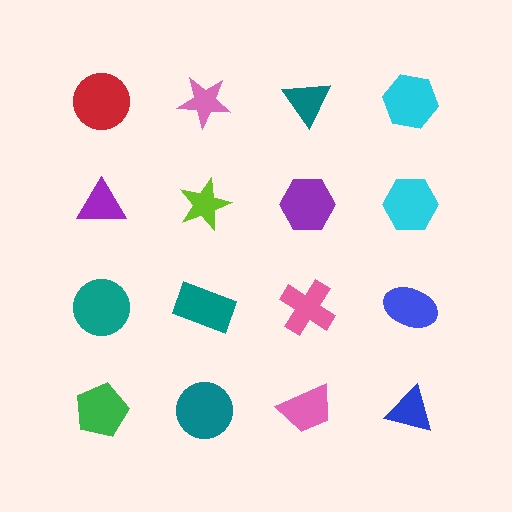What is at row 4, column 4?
A blue triangle.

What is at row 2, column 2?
A lime star.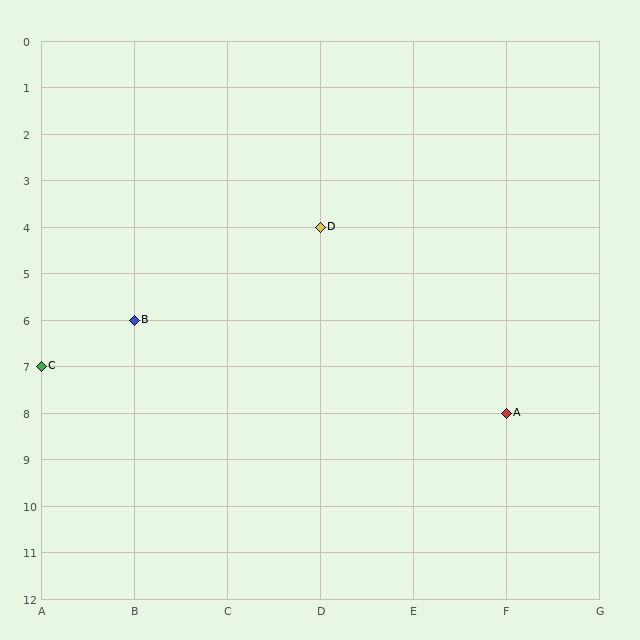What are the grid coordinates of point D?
Point D is at grid coordinates (D, 4).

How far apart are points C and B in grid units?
Points C and B are 1 column and 1 row apart (about 1.4 grid units diagonally).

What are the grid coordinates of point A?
Point A is at grid coordinates (F, 8).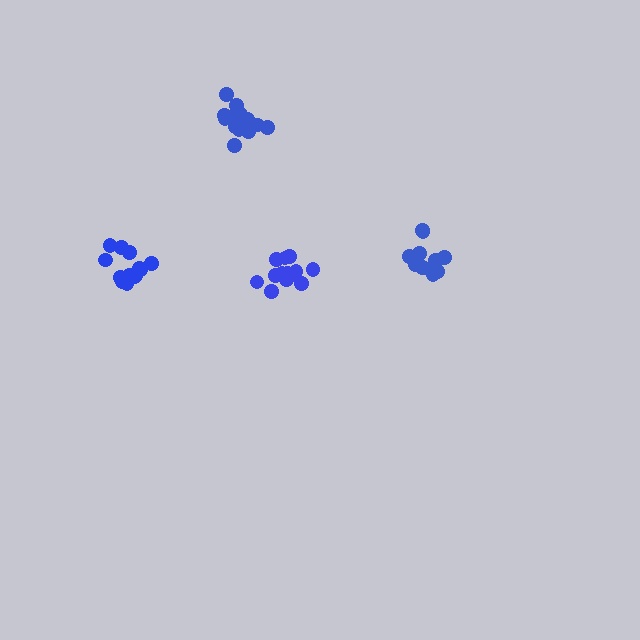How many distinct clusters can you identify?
There are 4 distinct clusters.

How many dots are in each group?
Group 1: 14 dots, Group 2: 11 dots, Group 3: 13 dots, Group 4: 15 dots (53 total).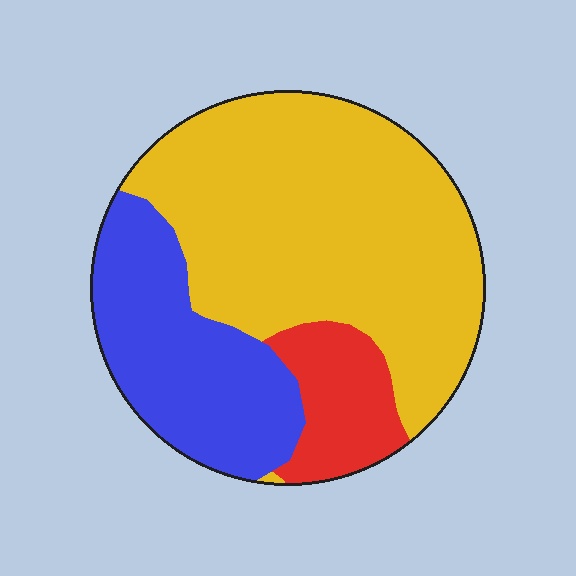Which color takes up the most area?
Yellow, at roughly 60%.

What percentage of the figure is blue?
Blue takes up about one quarter (1/4) of the figure.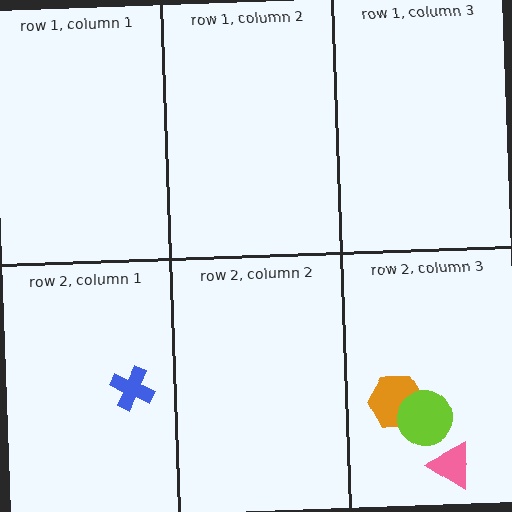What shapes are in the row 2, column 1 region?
The blue cross.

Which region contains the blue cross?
The row 2, column 1 region.